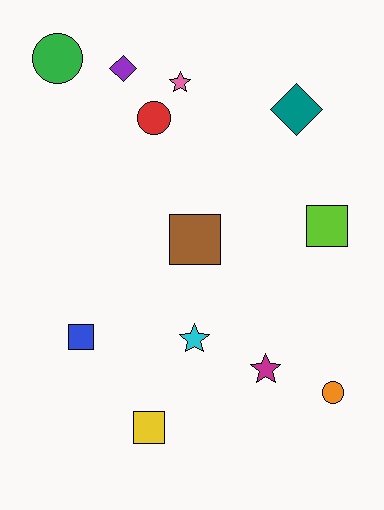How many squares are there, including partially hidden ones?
There are 4 squares.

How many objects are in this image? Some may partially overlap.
There are 12 objects.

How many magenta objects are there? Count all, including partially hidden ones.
There is 1 magenta object.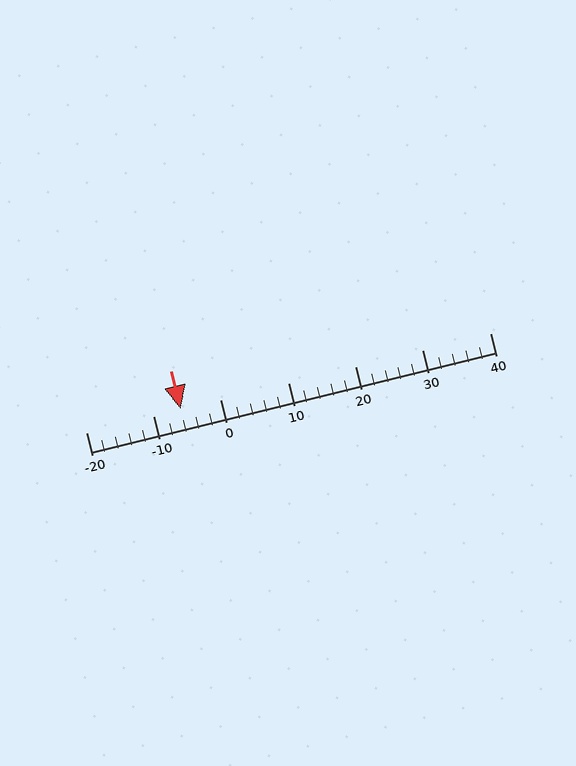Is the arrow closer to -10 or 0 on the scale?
The arrow is closer to -10.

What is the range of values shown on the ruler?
The ruler shows values from -20 to 40.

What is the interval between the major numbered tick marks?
The major tick marks are spaced 10 units apart.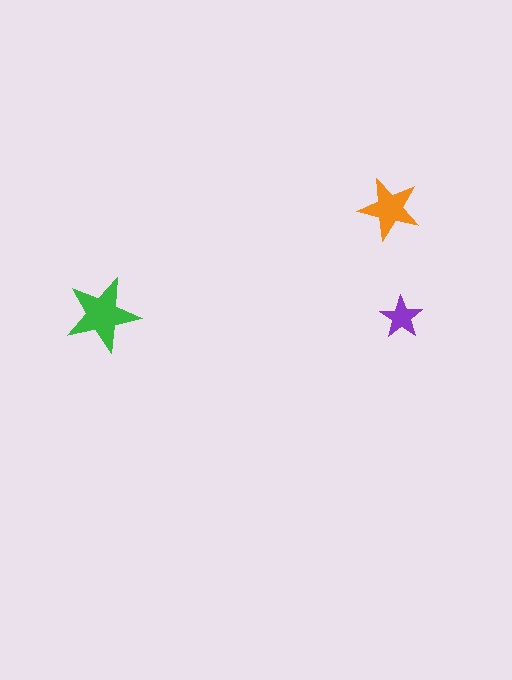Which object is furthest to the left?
The green star is leftmost.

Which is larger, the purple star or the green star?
The green one.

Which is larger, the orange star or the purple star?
The orange one.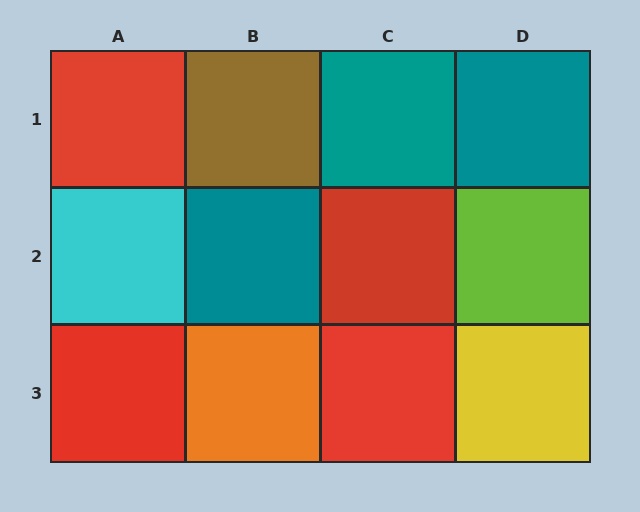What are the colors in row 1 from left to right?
Red, brown, teal, teal.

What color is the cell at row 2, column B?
Teal.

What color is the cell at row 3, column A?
Red.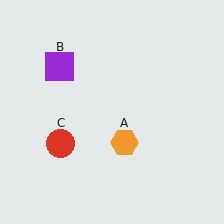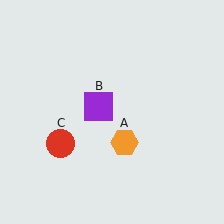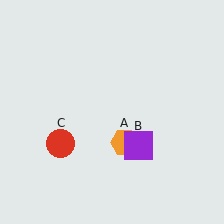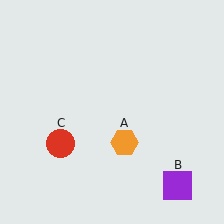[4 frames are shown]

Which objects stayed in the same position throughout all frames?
Orange hexagon (object A) and red circle (object C) remained stationary.